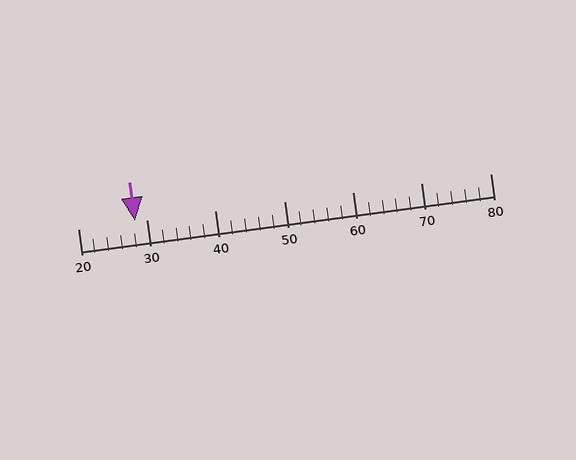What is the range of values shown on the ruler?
The ruler shows values from 20 to 80.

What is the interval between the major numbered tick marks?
The major tick marks are spaced 10 units apart.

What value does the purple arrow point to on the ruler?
The purple arrow points to approximately 28.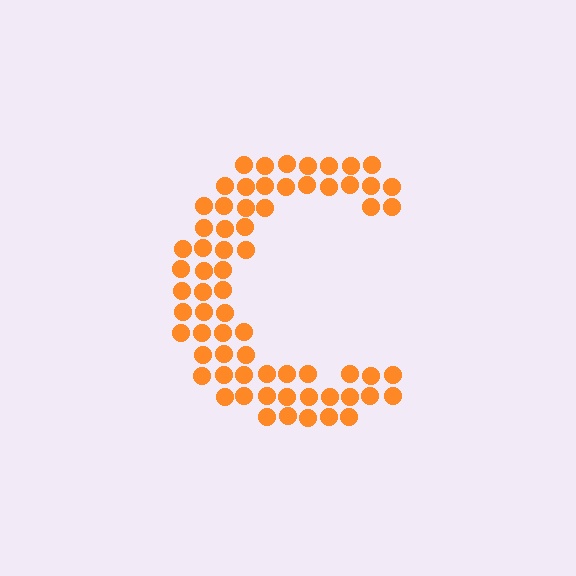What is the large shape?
The large shape is the letter C.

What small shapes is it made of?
It is made of small circles.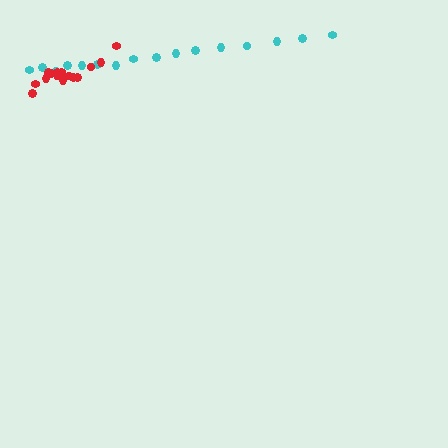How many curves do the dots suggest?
There are 2 distinct paths.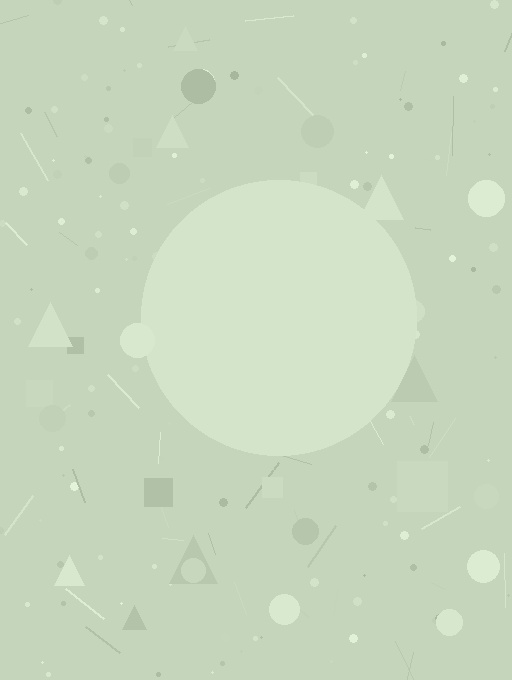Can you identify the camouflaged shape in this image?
The camouflaged shape is a circle.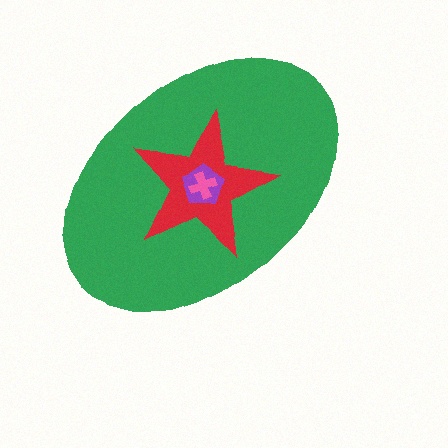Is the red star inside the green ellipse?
Yes.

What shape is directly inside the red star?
The purple pentagon.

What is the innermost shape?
The pink cross.